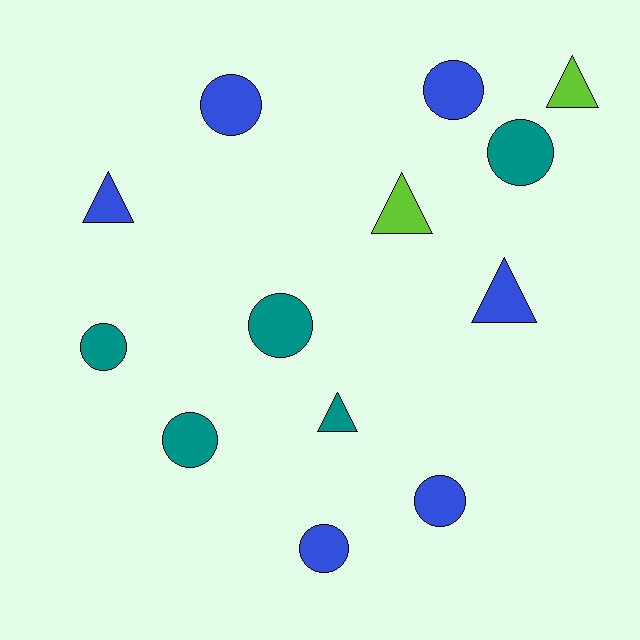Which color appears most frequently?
Blue, with 6 objects.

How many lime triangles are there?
There are 2 lime triangles.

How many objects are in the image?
There are 13 objects.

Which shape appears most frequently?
Circle, with 8 objects.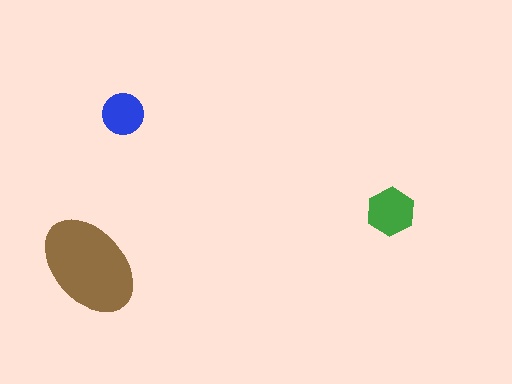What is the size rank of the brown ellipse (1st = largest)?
1st.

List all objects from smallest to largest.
The blue circle, the green hexagon, the brown ellipse.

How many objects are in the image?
There are 3 objects in the image.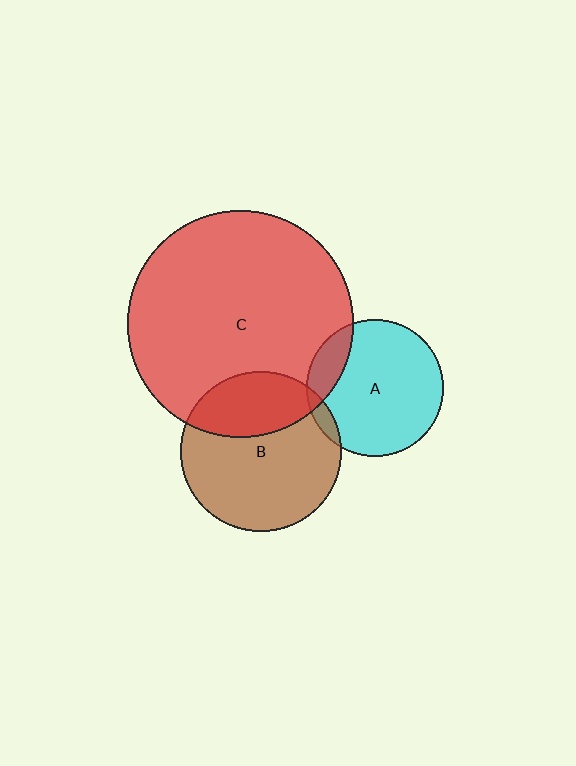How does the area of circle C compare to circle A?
Approximately 2.8 times.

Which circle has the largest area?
Circle C (red).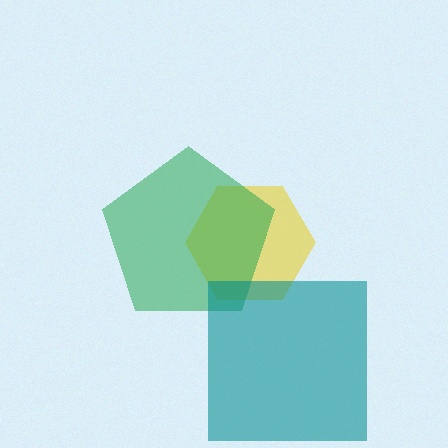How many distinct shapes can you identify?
There are 3 distinct shapes: a yellow hexagon, a green pentagon, a teal square.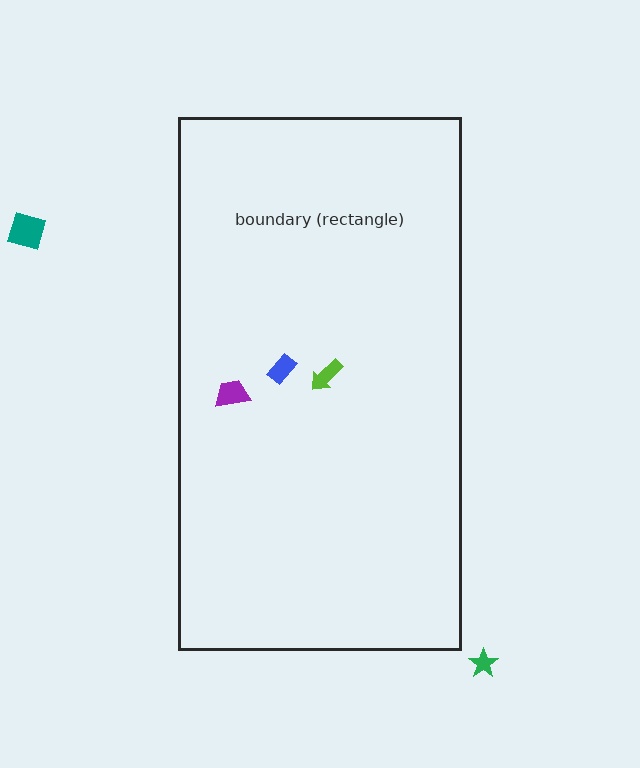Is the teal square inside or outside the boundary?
Outside.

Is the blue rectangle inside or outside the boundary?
Inside.